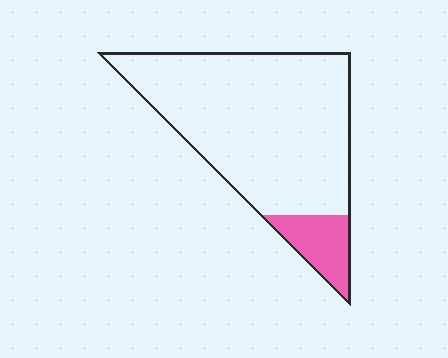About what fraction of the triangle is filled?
About one eighth (1/8).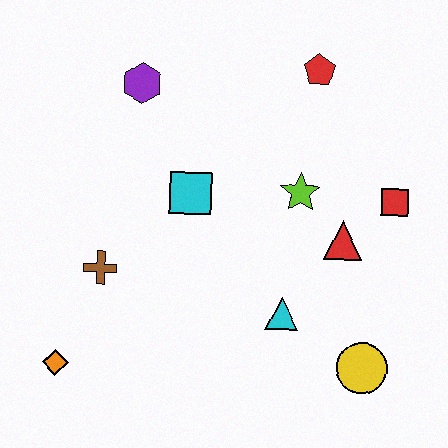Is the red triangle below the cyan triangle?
No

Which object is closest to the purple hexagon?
The cyan square is closest to the purple hexagon.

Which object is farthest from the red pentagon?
The orange diamond is farthest from the red pentagon.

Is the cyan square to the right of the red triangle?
No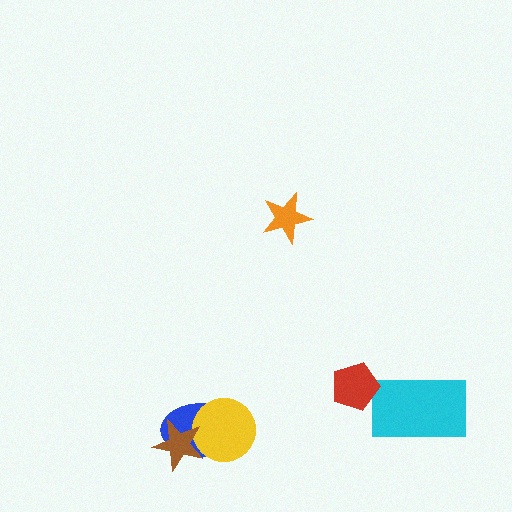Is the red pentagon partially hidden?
No, no other shape covers it.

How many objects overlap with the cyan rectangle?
0 objects overlap with the cyan rectangle.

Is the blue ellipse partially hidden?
Yes, it is partially covered by another shape.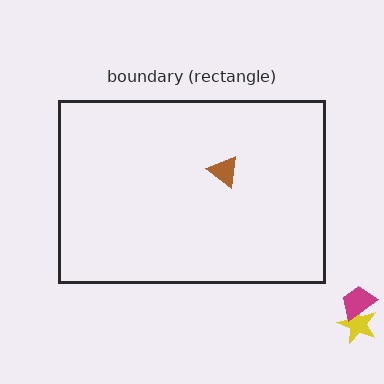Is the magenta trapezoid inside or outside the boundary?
Outside.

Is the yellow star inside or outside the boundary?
Outside.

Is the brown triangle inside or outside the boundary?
Inside.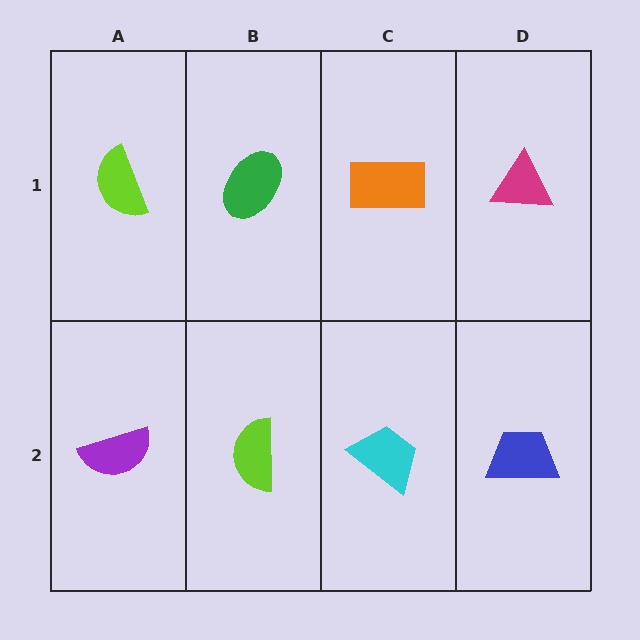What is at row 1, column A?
A lime semicircle.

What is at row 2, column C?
A cyan trapezoid.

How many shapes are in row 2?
4 shapes.